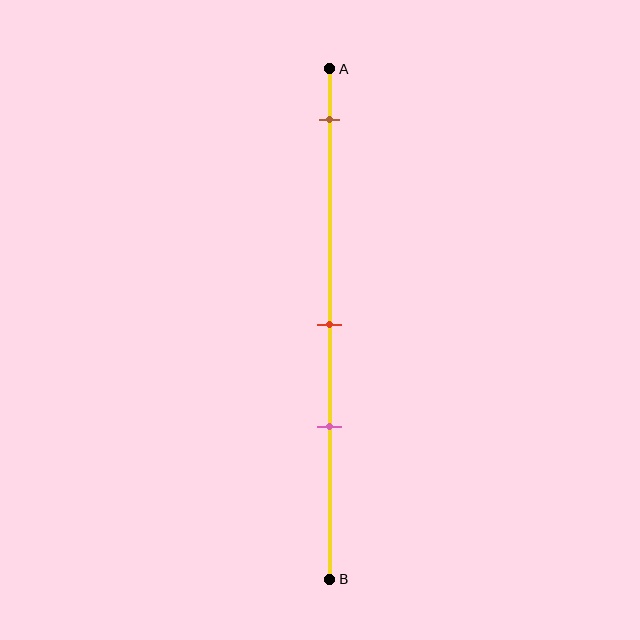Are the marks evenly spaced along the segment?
No, the marks are not evenly spaced.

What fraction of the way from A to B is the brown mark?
The brown mark is approximately 10% (0.1) of the way from A to B.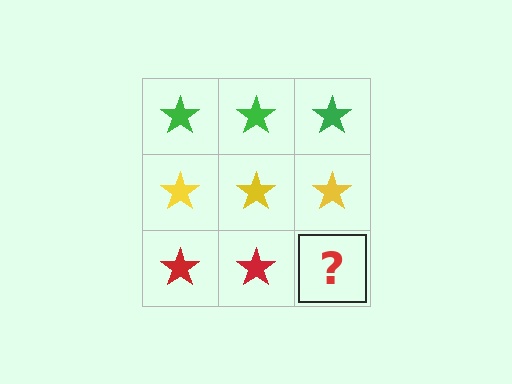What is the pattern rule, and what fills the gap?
The rule is that each row has a consistent color. The gap should be filled with a red star.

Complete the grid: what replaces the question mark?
The question mark should be replaced with a red star.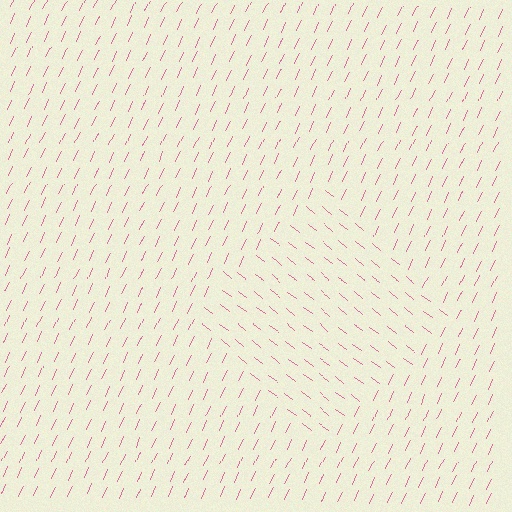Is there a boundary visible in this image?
Yes, there is a texture boundary formed by a change in line orientation.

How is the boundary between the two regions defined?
The boundary is defined purely by a change in line orientation (approximately 77 degrees difference). All lines are the same color and thickness.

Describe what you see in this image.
The image is filled with small pink line segments. A diamond region in the image has lines oriented differently from the surrounding lines, creating a visible texture boundary.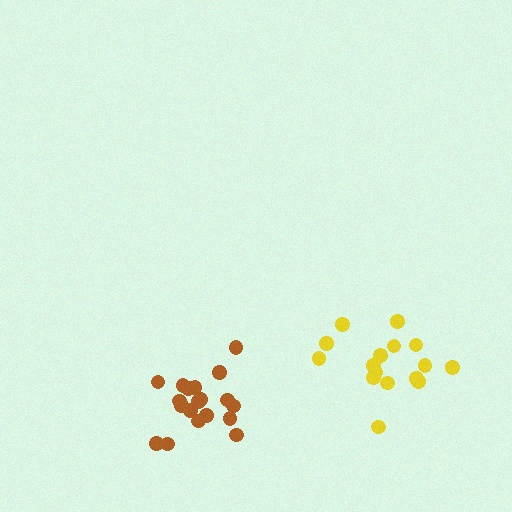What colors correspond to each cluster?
The clusters are colored: yellow, brown.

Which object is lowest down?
The brown cluster is bottommost.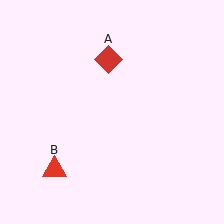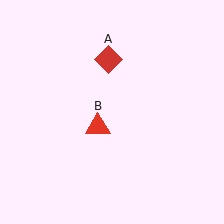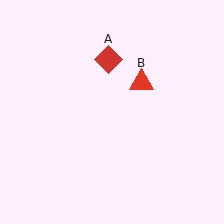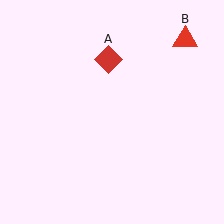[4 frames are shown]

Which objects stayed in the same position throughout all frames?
Red diamond (object A) remained stationary.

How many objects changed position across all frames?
1 object changed position: red triangle (object B).